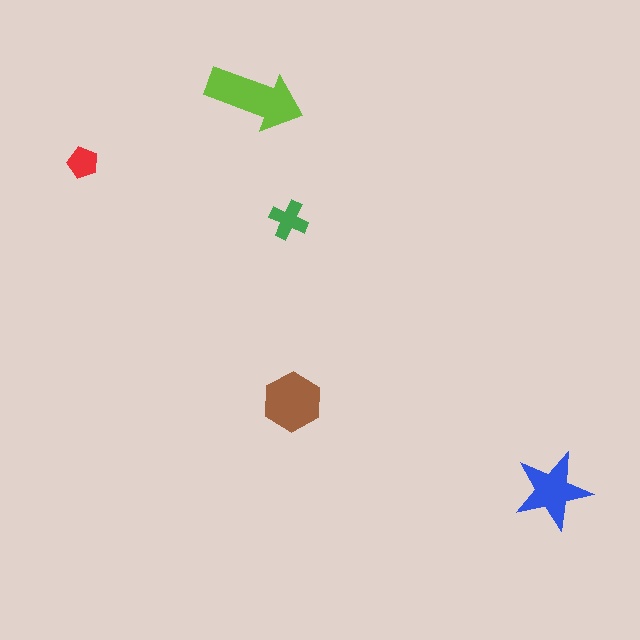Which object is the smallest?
The red pentagon.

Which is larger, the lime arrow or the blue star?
The lime arrow.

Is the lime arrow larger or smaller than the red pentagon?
Larger.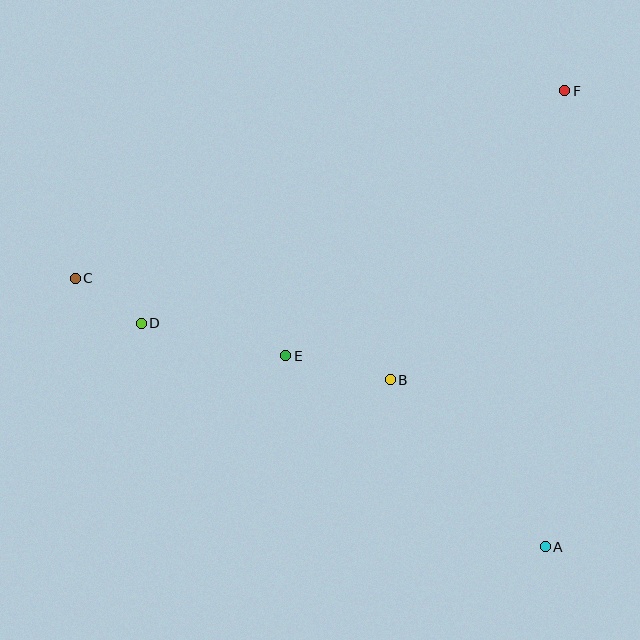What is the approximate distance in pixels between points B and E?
The distance between B and E is approximately 107 pixels.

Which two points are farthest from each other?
Points A and C are farthest from each other.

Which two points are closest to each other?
Points C and D are closest to each other.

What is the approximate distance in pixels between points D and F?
The distance between D and F is approximately 483 pixels.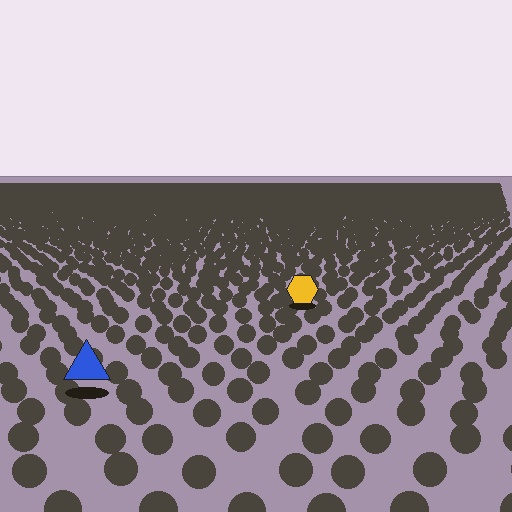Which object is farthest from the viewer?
The yellow hexagon is farthest from the viewer. It appears smaller and the ground texture around it is denser.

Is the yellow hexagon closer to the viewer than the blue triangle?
No. The blue triangle is closer — you can tell from the texture gradient: the ground texture is coarser near it.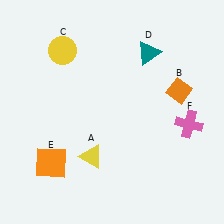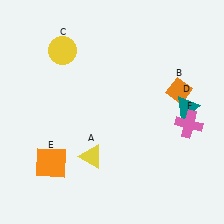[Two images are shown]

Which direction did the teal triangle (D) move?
The teal triangle (D) moved down.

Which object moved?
The teal triangle (D) moved down.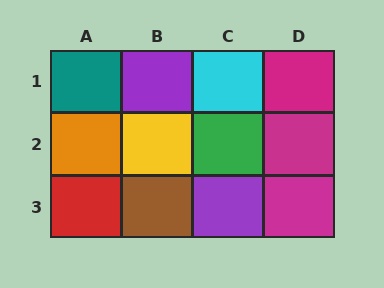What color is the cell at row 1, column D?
Magenta.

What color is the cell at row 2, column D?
Magenta.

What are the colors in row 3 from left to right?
Red, brown, purple, magenta.